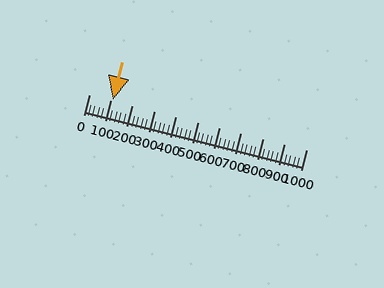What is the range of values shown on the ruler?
The ruler shows values from 0 to 1000.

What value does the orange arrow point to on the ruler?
The orange arrow points to approximately 109.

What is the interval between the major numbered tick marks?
The major tick marks are spaced 100 units apart.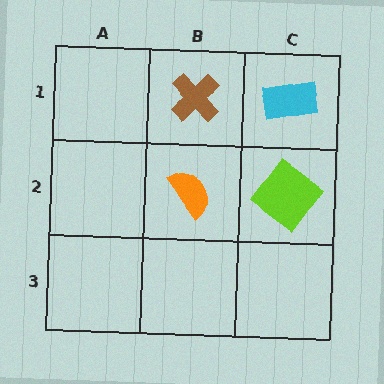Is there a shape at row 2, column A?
No, that cell is empty.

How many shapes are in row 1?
2 shapes.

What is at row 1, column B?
A brown cross.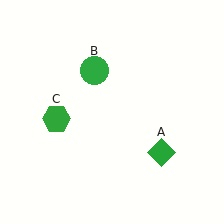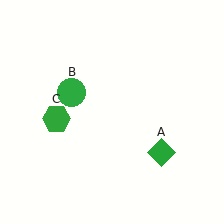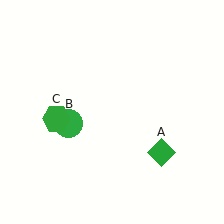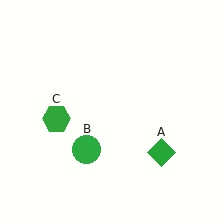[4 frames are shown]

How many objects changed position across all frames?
1 object changed position: green circle (object B).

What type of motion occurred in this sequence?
The green circle (object B) rotated counterclockwise around the center of the scene.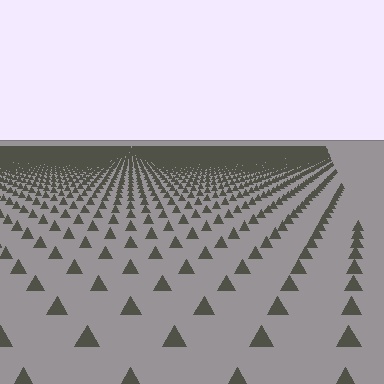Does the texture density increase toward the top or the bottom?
Density increases toward the top.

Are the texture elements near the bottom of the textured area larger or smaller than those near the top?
Larger. Near the bottom, elements are closer to the viewer and appear at a bigger on-screen size.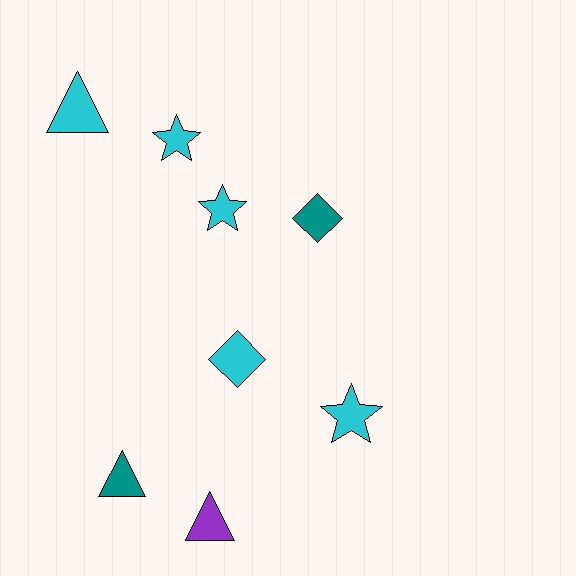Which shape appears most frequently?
Star, with 3 objects.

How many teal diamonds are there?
There is 1 teal diamond.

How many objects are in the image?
There are 8 objects.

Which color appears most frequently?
Cyan, with 5 objects.